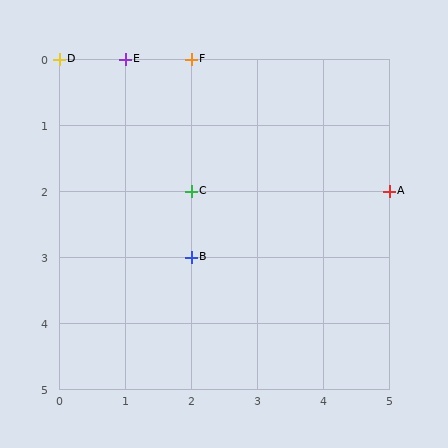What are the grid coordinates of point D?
Point D is at grid coordinates (0, 0).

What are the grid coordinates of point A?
Point A is at grid coordinates (5, 2).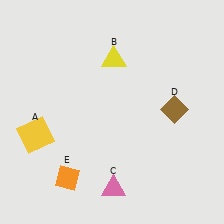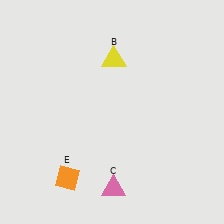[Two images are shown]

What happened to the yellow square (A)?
The yellow square (A) was removed in Image 2. It was in the bottom-left area of Image 1.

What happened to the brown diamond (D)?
The brown diamond (D) was removed in Image 2. It was in the top-right area of Image 1.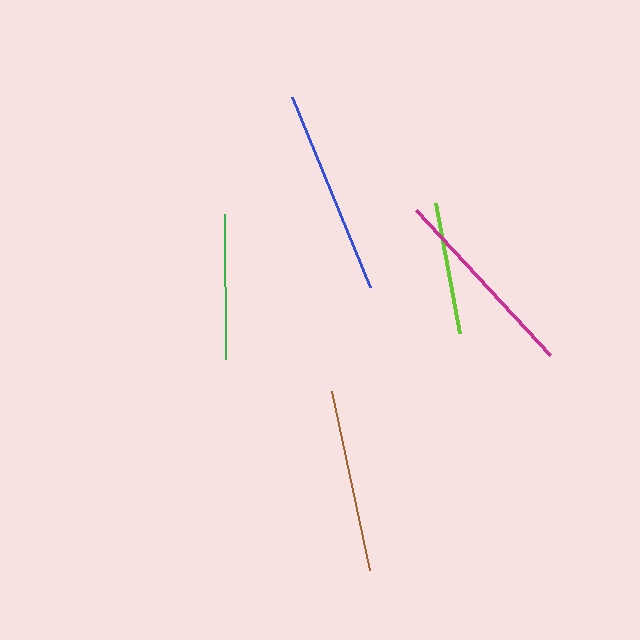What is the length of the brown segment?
The brown segment is approximately 182 pixels long.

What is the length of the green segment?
The green segment is approximately 145 pixels long.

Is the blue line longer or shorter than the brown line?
The blue line is longer than the brown line.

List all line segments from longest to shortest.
From longest to shortest: blue, magenta, brown, green, lime.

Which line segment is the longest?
The blue line is the longest at approximately 206 pixels.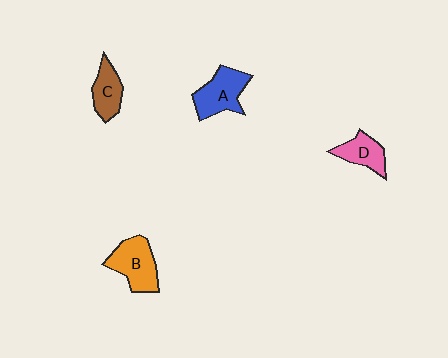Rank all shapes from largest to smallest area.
From largest to smallest: B (orange), A (blue), C (brown), D (pink).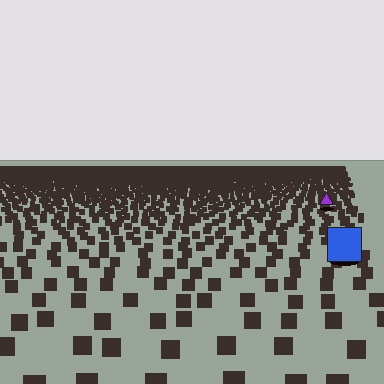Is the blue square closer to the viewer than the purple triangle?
Yes. The blue square is closer — you can tell from the texture gradient: the ground texture is coarser near it.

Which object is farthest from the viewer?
The purple triangle is farthest from the viewer. It appears smaller and the ground texture around it is denser.